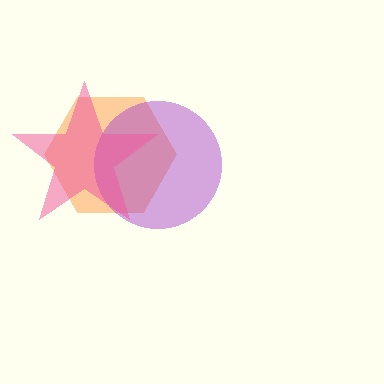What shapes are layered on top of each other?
The layered shapes are: an orange hexagon, a purple circle, a pink star.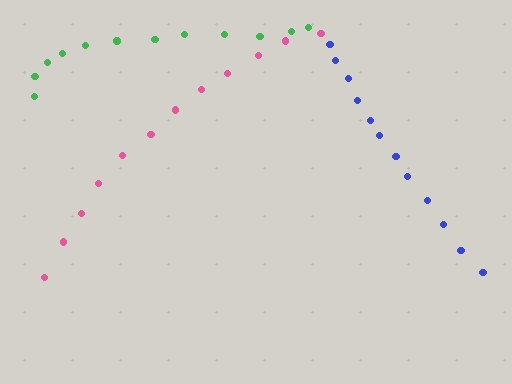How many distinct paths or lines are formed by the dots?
There are 3 distinct paths.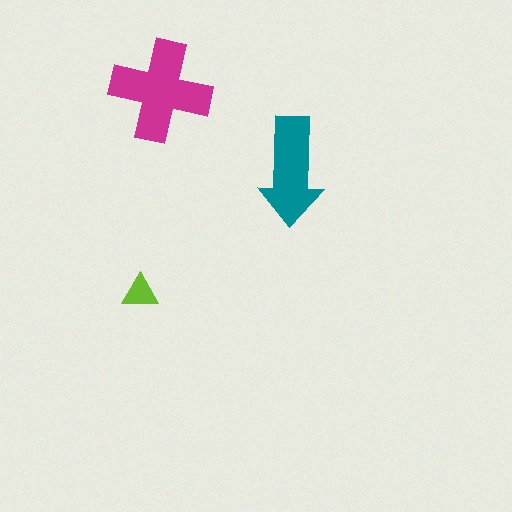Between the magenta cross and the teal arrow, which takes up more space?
The magenta cross.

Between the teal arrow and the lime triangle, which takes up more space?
The teal arrow.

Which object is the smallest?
The lime triangle.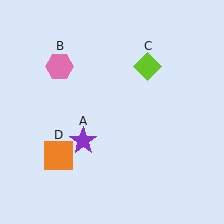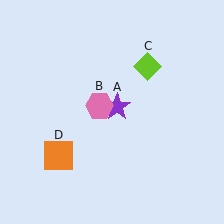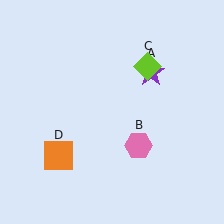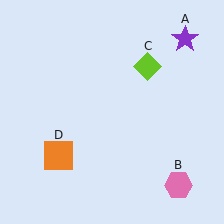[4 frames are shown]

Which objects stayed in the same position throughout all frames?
Lime diamond (object C) and orange square (object D) remained stationary.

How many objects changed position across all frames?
2 objects changed position: purple star (object A), pink hexagon (object B).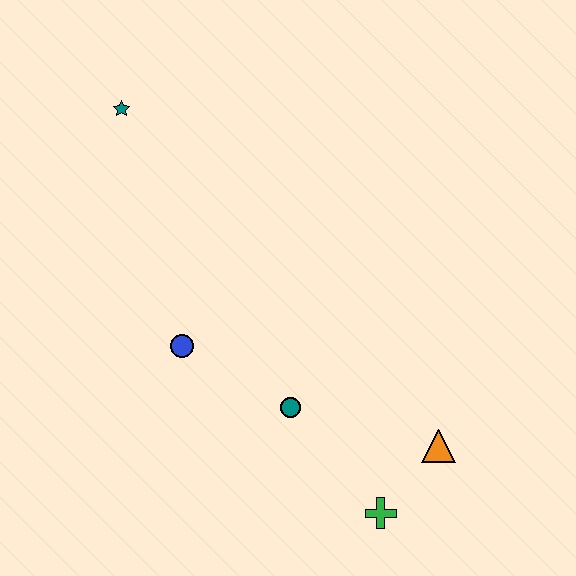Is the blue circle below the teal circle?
No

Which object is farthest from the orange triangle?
The teal star is farthest from the orange triangle.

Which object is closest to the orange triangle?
The green cross is closest to the orange triangle.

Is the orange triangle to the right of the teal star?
Yes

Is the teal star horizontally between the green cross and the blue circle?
No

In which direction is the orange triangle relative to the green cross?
The orange triangle is above the green cross.